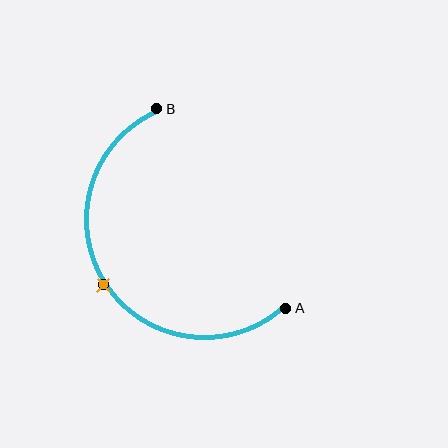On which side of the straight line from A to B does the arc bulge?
The arc bulges to the left of the straight line connecting A and B.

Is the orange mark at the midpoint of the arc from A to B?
Yes. The orange mark lies on the arc at equal arc-length from both A and B — it is the arc midpoint.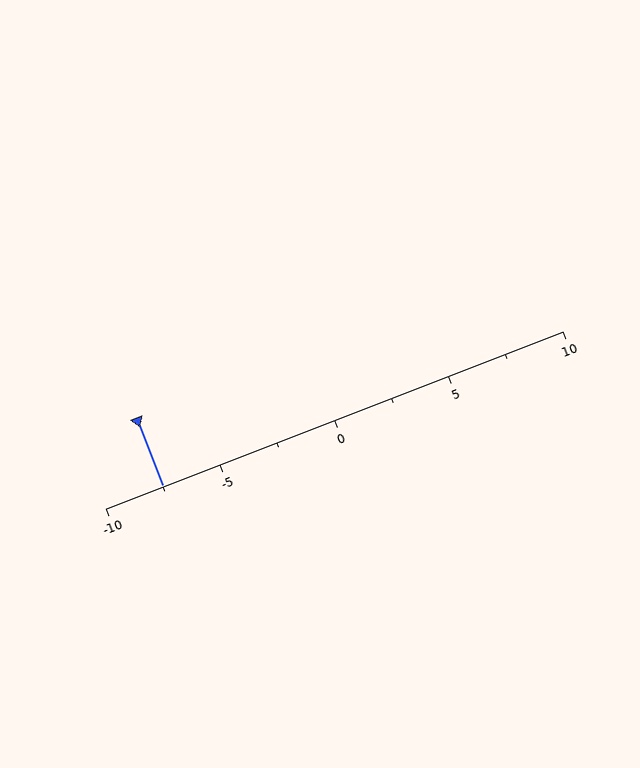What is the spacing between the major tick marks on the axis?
The major ticks are spaced 5 apart.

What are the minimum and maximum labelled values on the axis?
The axis runs from -10 to 10.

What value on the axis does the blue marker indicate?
The marker indicates approximately -7.5.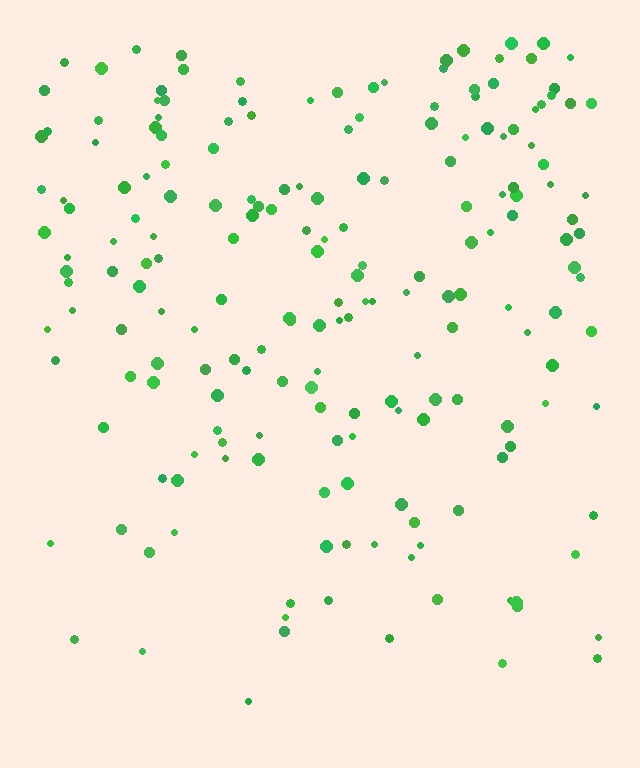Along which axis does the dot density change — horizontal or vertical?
Vertical.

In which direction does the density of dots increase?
From bottom to top, with the top side densest.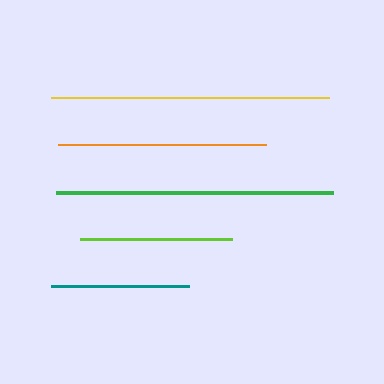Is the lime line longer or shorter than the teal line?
The lime line is longer than the teal line.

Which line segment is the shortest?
The teal line is the shortest at approximately 139 pixels.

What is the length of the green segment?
The green segment is approximately 277 pixels long.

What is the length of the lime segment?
The lime segment is approximately 152 pixels long.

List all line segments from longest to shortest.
From longest to shortest: yellow, green, orange, lime, teal.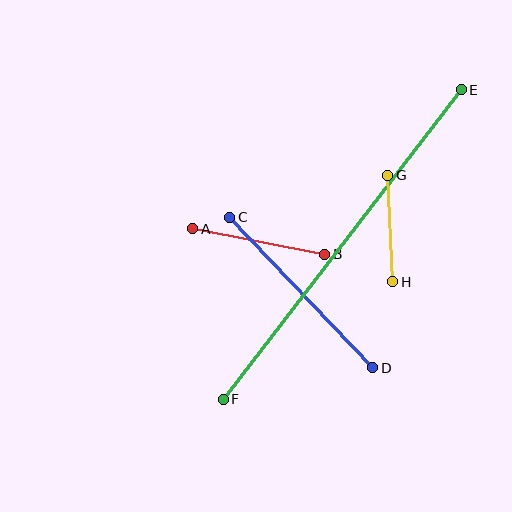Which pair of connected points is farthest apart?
Points E and F are farthest apart.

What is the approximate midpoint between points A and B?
The midpoint is at approximately (259, 241) pixels.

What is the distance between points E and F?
The distance is approximately 391 pixels.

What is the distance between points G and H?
The distance is approximately 107 pixels.